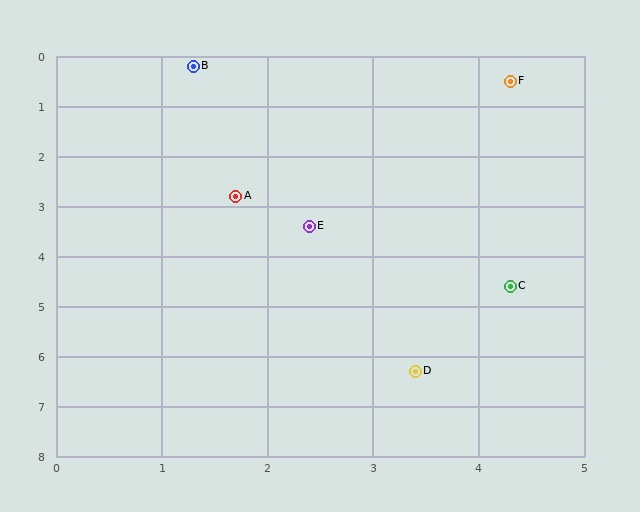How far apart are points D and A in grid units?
Points D and A are about 3.9 grid units apart.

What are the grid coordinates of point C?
Point C is at approximately (4.3, 4.6).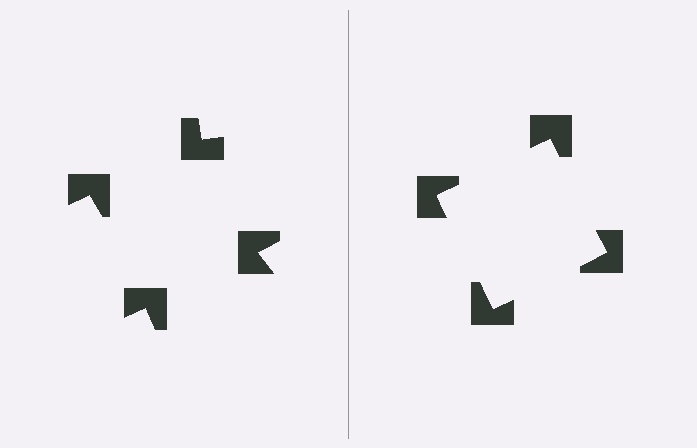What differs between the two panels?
The notched squares are positioned identically on both sides; only the wedge orientations differ. On the right they align to a square; on the left they are misaligned.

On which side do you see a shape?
An illusory square appears on the right side. On the left side the wedge cuts are rotated, so no coherent shape forms.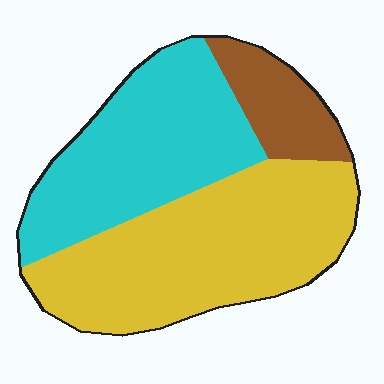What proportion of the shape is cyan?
Cyan takes up about three eighths (3/8) of the shape.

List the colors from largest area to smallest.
From largest to smallest: yellow, cyan, brown.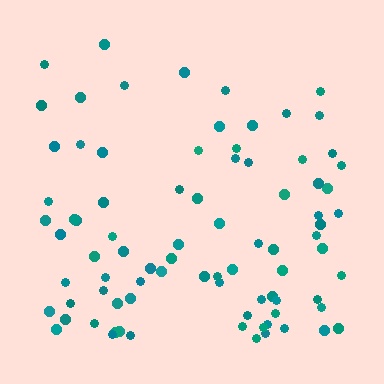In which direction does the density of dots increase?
From top to bottom, with the bottom side densest.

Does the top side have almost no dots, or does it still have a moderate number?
Still a moderate number, just noticeably fewer than the bottom.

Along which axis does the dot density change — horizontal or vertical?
Vertical.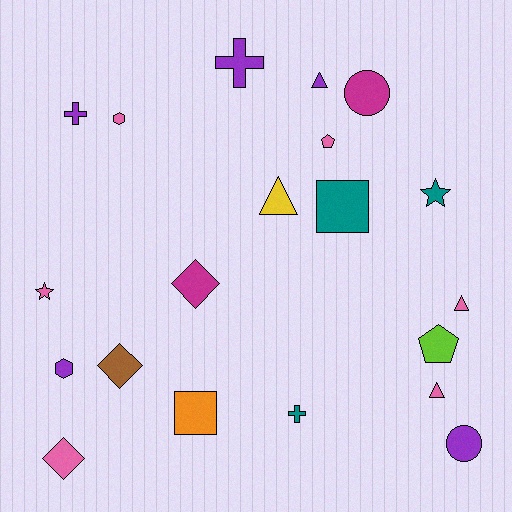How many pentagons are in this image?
There are 2 pentagons.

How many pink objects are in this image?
There are 6 pink objects.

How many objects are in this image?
There are 20 objects.